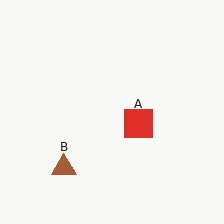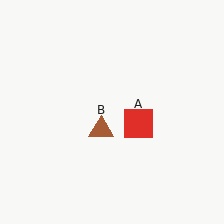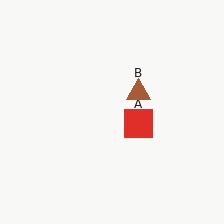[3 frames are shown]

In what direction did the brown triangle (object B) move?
The brown triangle (object B) moved up and to the right.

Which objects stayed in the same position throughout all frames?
Red square (object A) remained stationary.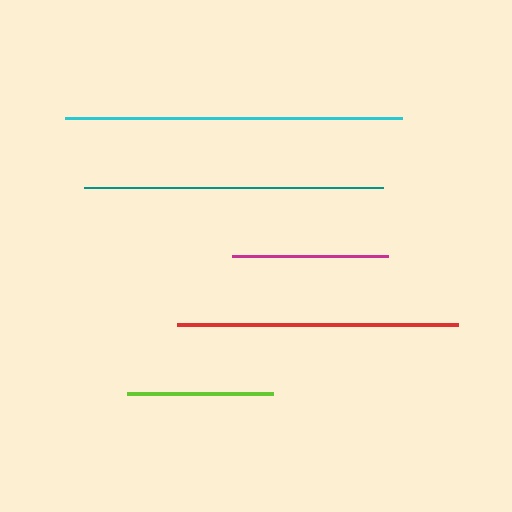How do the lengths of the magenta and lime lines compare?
The magenta and lime lines are approximately the same length.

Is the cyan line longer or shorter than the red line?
The cyan line is longer than the red line.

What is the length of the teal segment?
The teal segment is approximately 298 pixels long.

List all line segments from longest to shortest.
From longest to shortest: cyan, teal, red, magenta, lime.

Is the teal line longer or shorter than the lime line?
The teal line is longer than the lime line.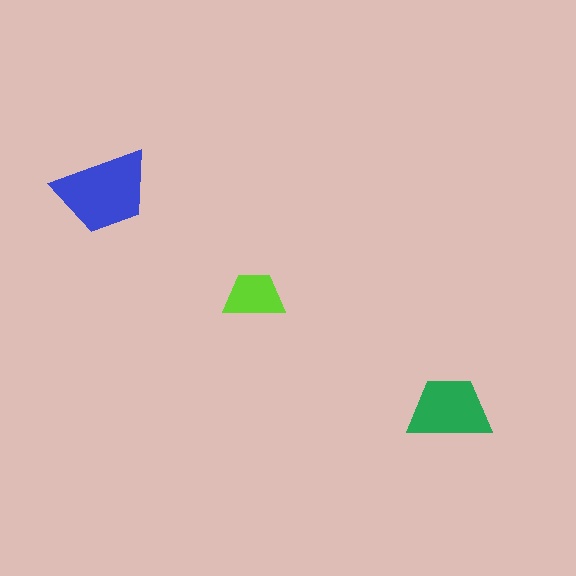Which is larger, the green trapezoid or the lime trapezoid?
The green one.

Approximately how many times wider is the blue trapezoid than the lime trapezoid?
About 1.5 times wider.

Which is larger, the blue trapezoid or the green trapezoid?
The blue one.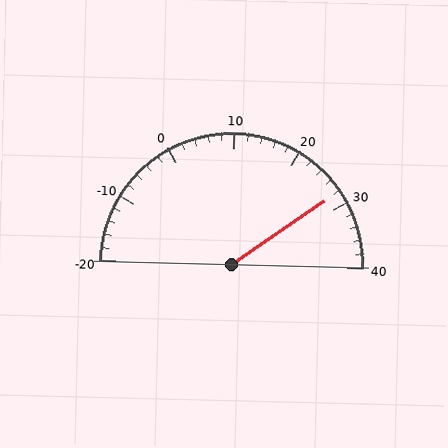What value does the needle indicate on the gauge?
The needle indicates approximately 28.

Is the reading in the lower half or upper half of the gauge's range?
The reading is in the upper half of the range (-20 to 40).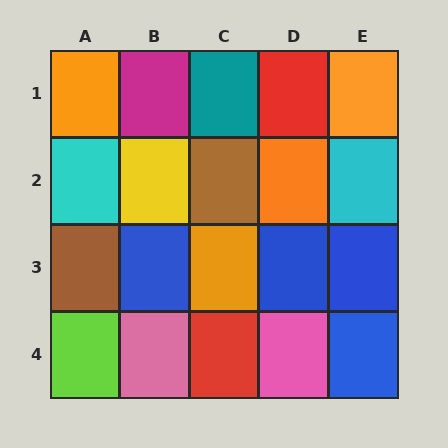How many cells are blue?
4 cells are blue.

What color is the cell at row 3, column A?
Brown.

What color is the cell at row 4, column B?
Pink.